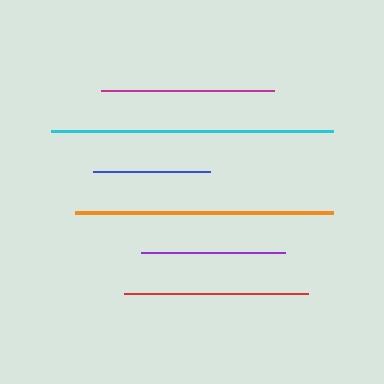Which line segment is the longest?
The cyan line is the longest at approximately 281 pixels.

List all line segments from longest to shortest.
From longest to shortest: cyan, orange, red, magenta, purple, blue.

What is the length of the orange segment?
The orange segment is approximately 257 pixels long.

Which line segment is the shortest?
The blue line is the shortest at approximately 117 pixels.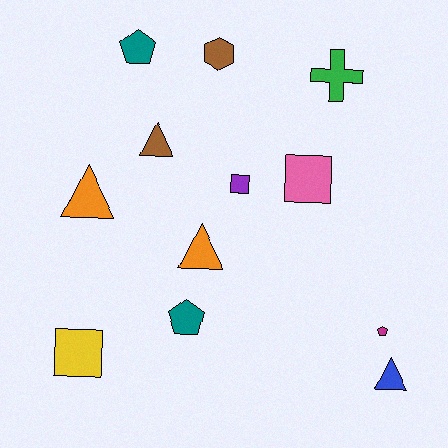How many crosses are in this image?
There is 1 cross.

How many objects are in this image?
There are 12 objects.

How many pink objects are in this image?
There is 1 pink object.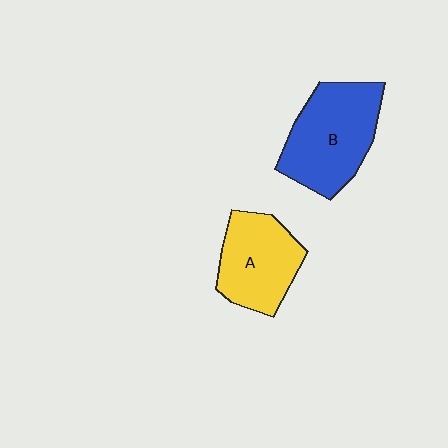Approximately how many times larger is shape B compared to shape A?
Approximately 1.2 times.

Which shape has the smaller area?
Shape A (yellow).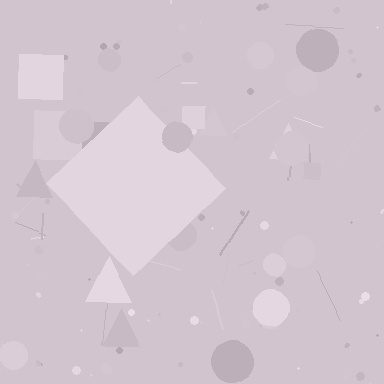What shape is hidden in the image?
A diamond is hidden in the image.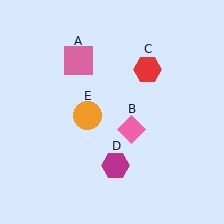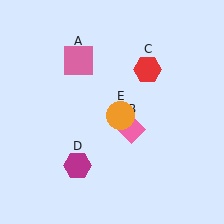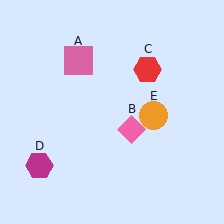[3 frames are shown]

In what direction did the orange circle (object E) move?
The orange circle (object E) moved right.